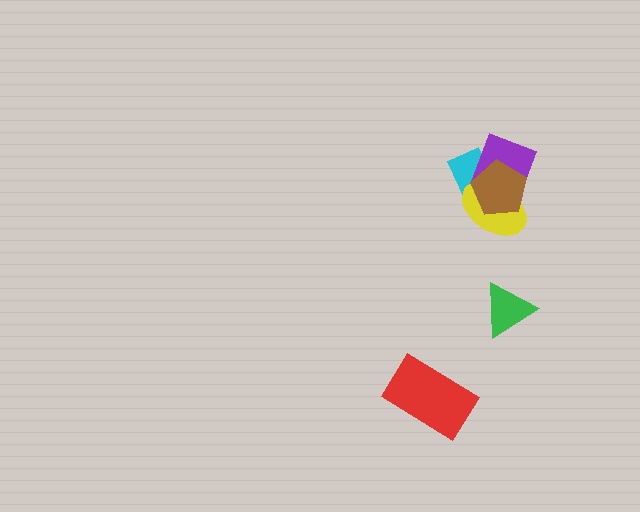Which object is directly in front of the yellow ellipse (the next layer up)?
The purple diamond is directly in front of the yellow ellipse.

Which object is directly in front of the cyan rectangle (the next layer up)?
The yellow ellipse is directly in front of the cyan rectangle.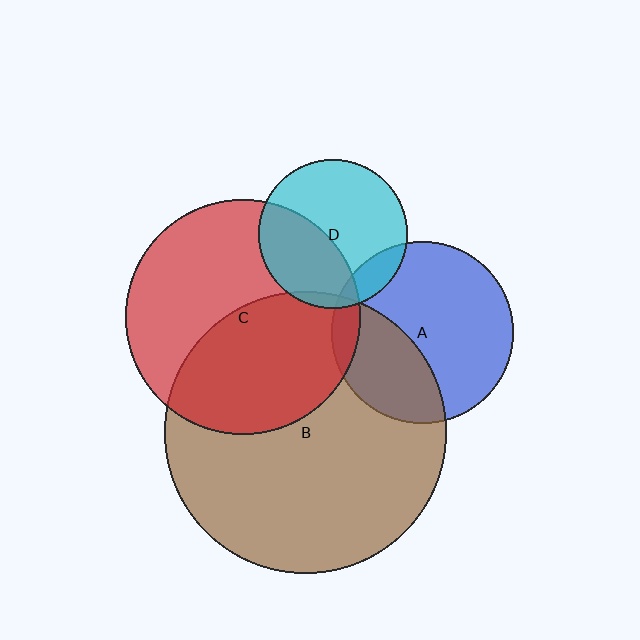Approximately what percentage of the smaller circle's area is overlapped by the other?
Approximately 40%.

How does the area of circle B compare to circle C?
Approximately 1.4 times.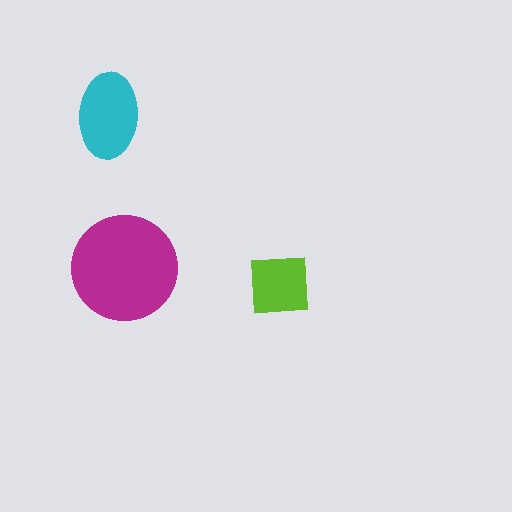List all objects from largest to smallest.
The magenta circle, the cyan ellipse, the lime square.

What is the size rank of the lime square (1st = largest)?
3rd.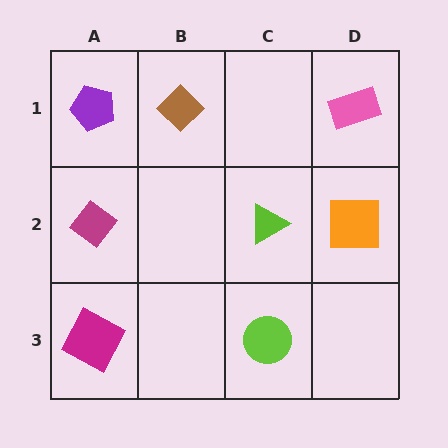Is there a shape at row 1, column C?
No, that cell is empty.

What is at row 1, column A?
A purple pentagon.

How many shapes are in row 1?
3 shapes.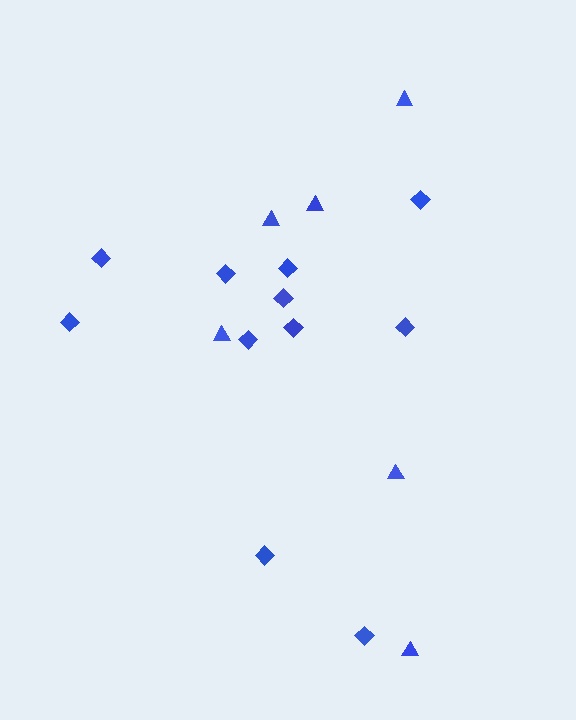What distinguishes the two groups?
There are 2 groups: one group of triangles (6) and one group of diamonds (11).